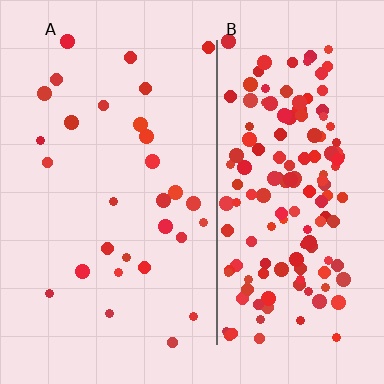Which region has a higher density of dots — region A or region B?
B (the right).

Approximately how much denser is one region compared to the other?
Approximately 5.2× — region B over region A.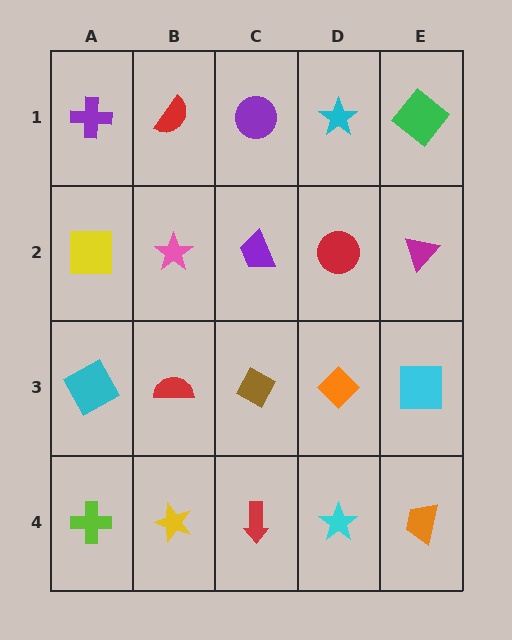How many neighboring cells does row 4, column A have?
2.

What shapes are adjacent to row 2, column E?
A green diamond (row 1, column E), a cyan square (row 3, column E), a red circle (row 2, column D).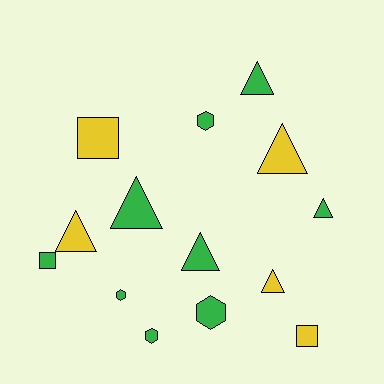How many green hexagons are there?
There are 4 green hexagons.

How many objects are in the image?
There are 14 objects.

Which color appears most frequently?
Green, with 9 objects.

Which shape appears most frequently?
Triangle, with 7 objects.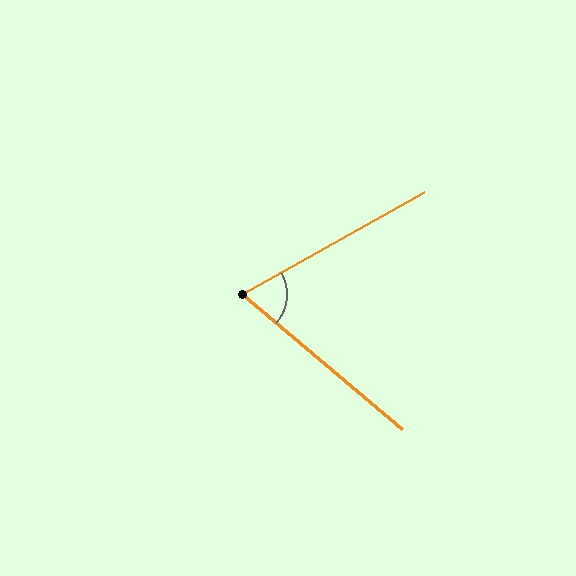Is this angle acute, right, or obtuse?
It is acute.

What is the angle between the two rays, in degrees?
Approximately 70 degrees.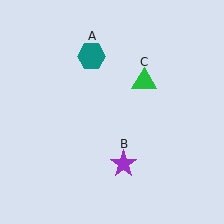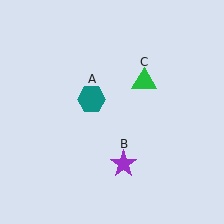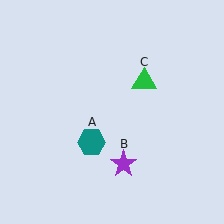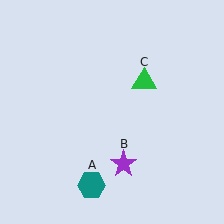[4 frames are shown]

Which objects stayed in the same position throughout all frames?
Purple star (object B) and green triangle (object C) remained stationary.